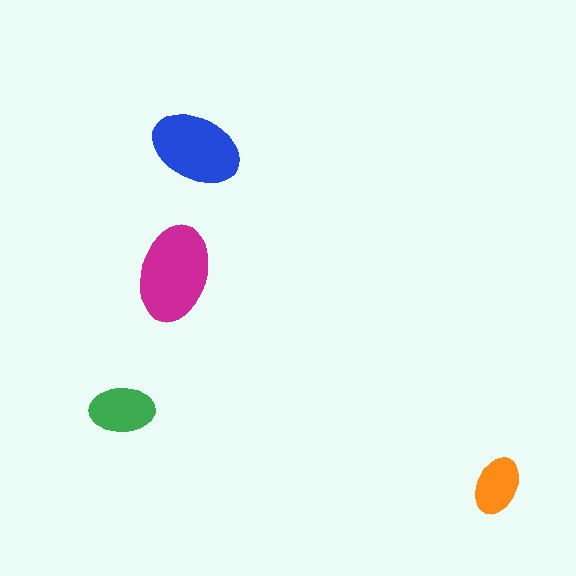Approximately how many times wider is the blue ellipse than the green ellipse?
About 1.5 times wider.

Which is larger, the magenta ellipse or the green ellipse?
The magenta one.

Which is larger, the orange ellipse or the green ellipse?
The green one.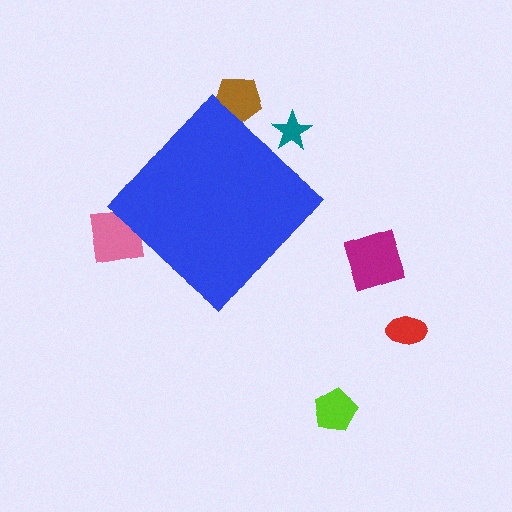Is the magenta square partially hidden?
No, the magenta square is fully visible.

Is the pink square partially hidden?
Yes, the pink square is partially hidden behind the blue diamond.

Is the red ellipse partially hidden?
No, the red ellipse is fully visible.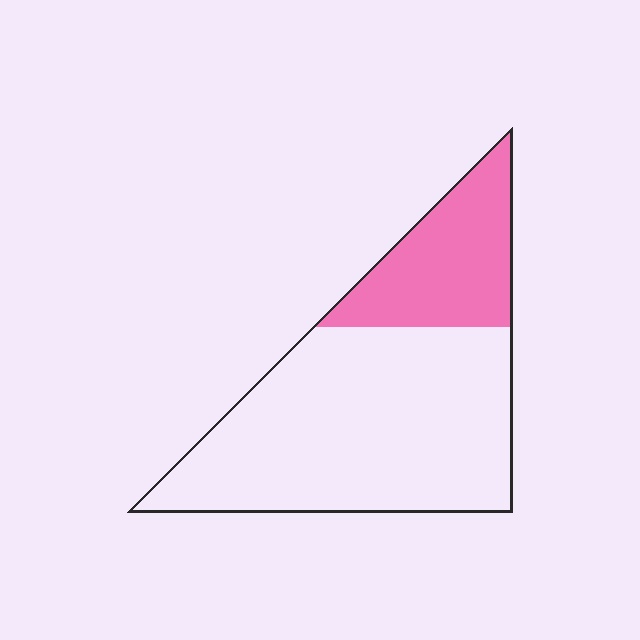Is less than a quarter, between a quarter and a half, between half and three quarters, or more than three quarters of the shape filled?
Between a quarter and a half.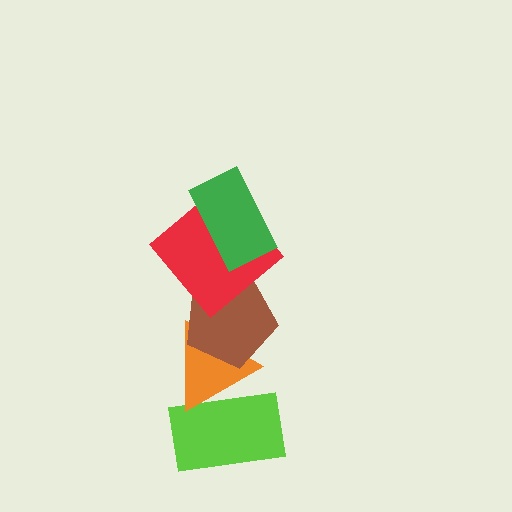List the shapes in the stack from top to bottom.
From top to bottom: the green rectangle, the red diamond, the brown pentagon, the orange triangle, the lime rectangle.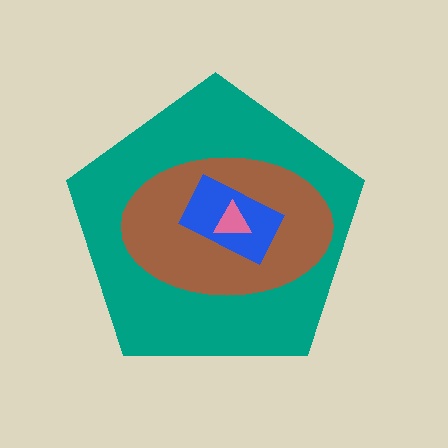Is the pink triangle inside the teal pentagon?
Yes.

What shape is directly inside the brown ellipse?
The blue rectangle.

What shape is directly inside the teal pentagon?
The brown ellipse.